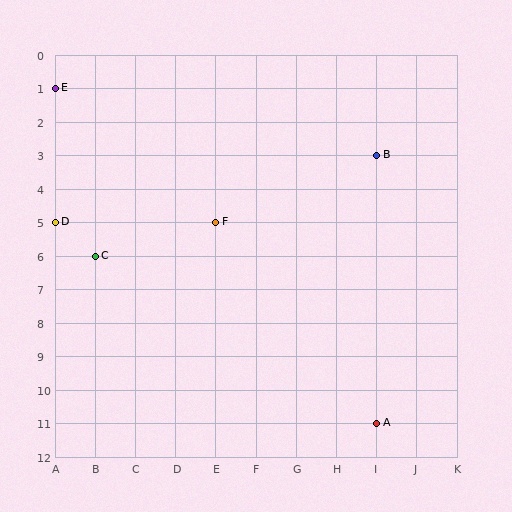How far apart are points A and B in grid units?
Points A and B are 8 rows apart.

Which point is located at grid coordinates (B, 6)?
Point C is at (B, 6).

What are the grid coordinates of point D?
Point D is at grid coordinates (A, 5).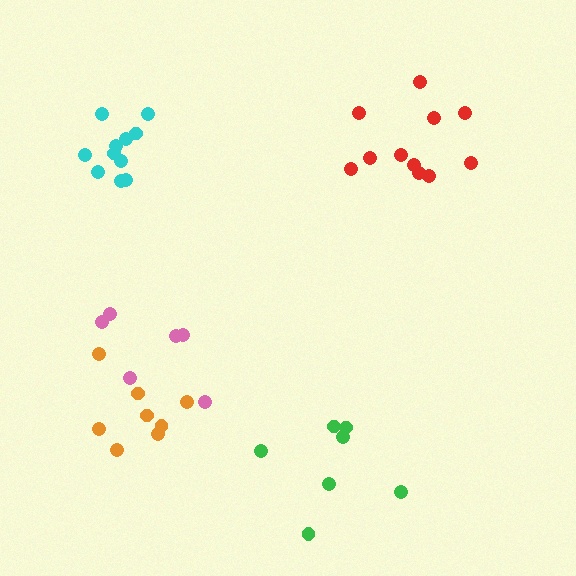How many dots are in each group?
Group 1: 11 dots, Group 2: 11 dots, Group 3: 6 dots, Group 4: 7 dots, Group 5: 8 dots (43 total).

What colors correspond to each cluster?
The clusters are colored: cyan, red, pink, green, orange.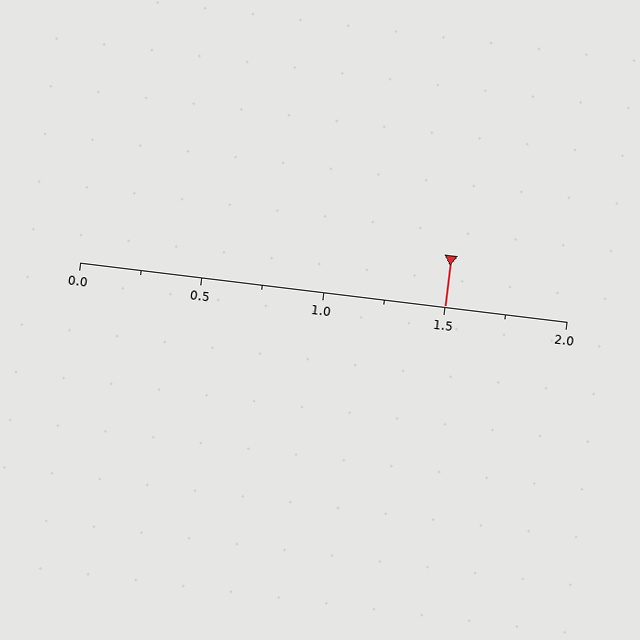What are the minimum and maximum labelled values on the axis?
The axis runs from 0.0 to 2.0.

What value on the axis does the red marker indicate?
The marker indicates approximately 1.5.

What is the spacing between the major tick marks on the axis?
The major ticks are spaced 0.5 apart.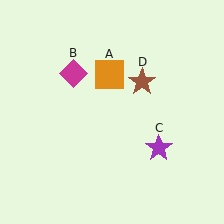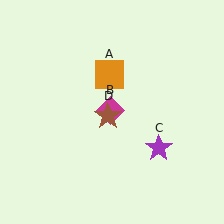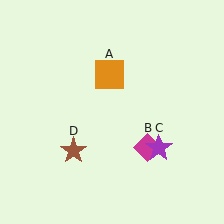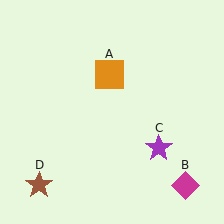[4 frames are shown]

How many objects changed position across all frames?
2 objects changed position: magenta diamond (object B), brown star (object D).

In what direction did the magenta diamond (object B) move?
The magenta diamond (object B) moved down and to the right.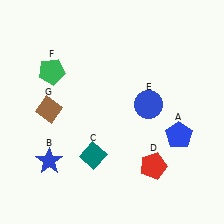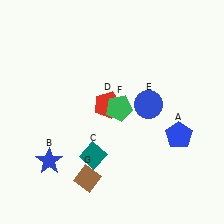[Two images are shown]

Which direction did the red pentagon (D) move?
The red pentagon (D) moved up.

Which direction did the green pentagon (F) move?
The green pentagon (F) moved right.